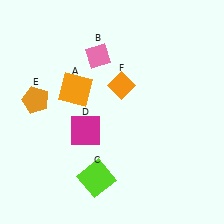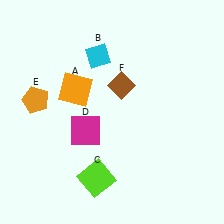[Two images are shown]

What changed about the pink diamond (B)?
In Image 1, B is pink. In Image 2, it changed to cyan.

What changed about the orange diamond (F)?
In Image 1, F is orange. In Image 2, it changed to brown.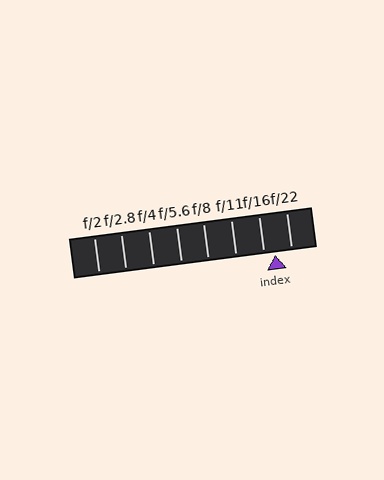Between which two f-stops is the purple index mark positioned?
The index mark is between f/16 and f/22.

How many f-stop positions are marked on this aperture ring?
There are 8 f-stop positions marked.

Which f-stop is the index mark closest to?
The index mark is closest to f/16.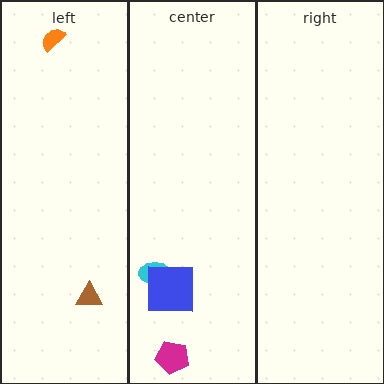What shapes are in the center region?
The magenta pentagon, the cyan ellipse, the blue square.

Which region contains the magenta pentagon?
The center region.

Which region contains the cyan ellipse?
The center region.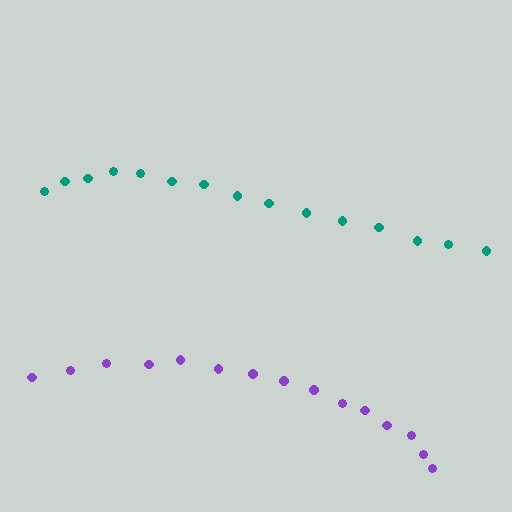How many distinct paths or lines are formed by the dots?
There are 2 distinct paths.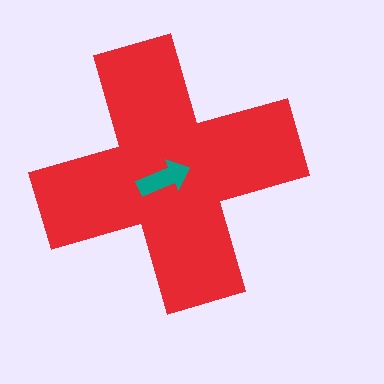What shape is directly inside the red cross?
The teal arrow.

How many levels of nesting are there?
2.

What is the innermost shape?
The teal arrow.